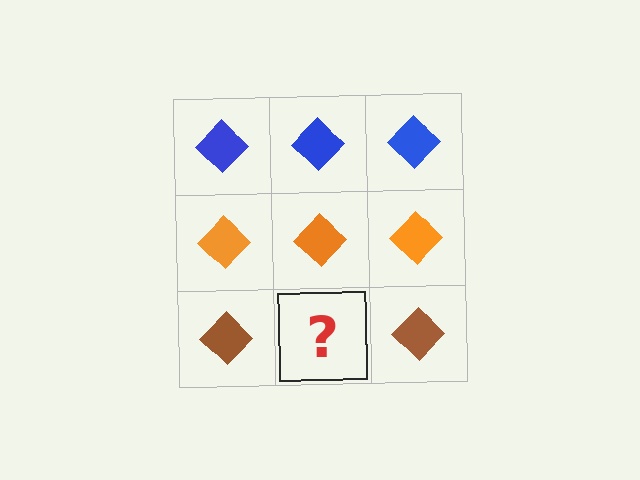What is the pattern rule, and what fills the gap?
The rule is that each row has a consistent color. The gap should be filled with a brown diamond.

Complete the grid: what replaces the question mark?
The question mark should be replaced with a brown diamond.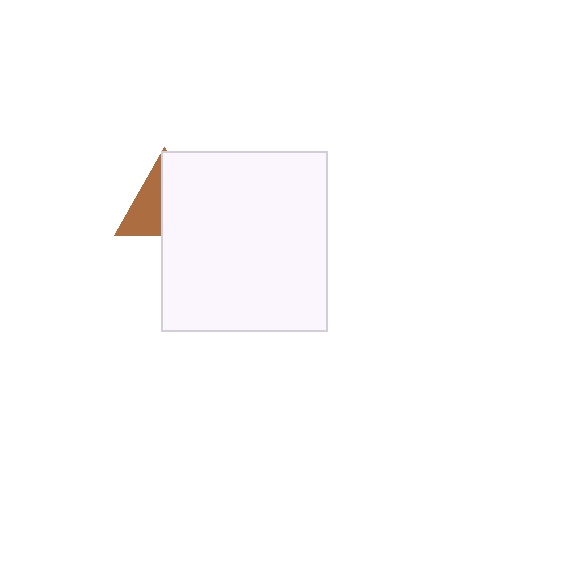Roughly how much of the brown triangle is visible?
A small part of it is visible (roughly 44%).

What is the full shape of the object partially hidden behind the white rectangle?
The partially hidden object is a brown triangle.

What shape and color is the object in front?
The object in front is a white rectangle.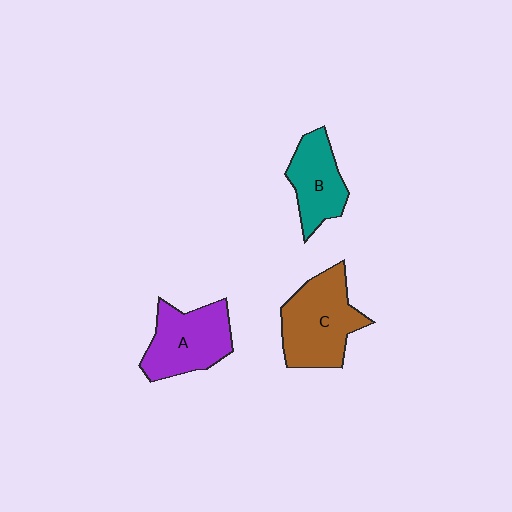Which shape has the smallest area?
Shape B (teal).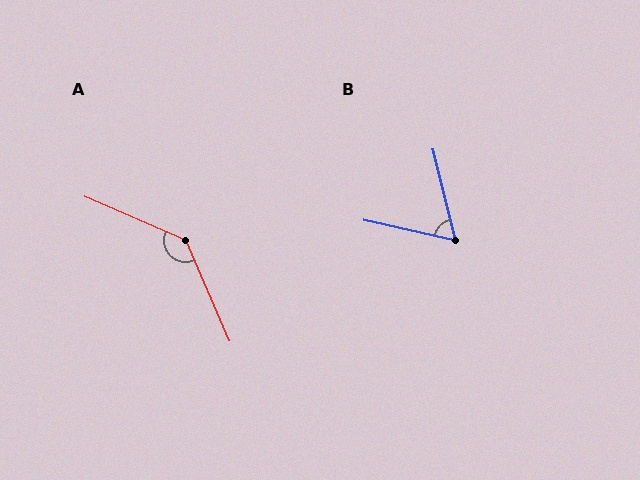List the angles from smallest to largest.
B (63°), A (137°).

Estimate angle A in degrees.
Approximately 137 degrees.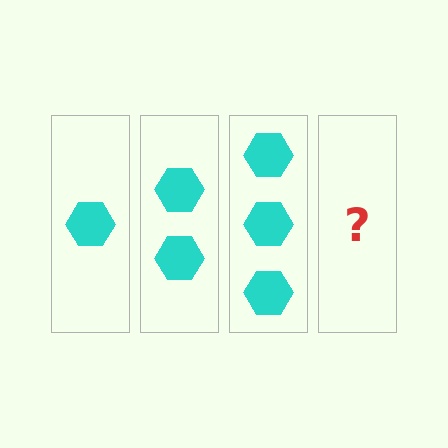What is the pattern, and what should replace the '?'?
The pattern is that each step adds one more hexagon. The '?' should be 4 hexagons.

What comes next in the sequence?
The next element should be 4 hexagons.